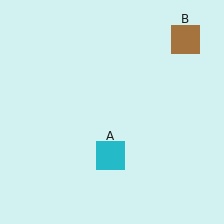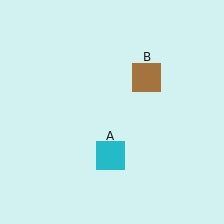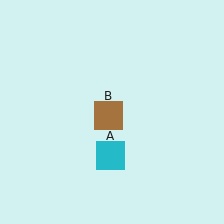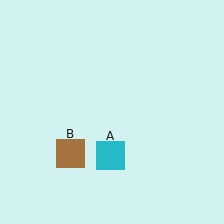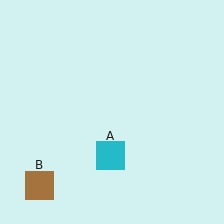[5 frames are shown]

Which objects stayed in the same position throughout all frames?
Cyan square (object A) remained stationary.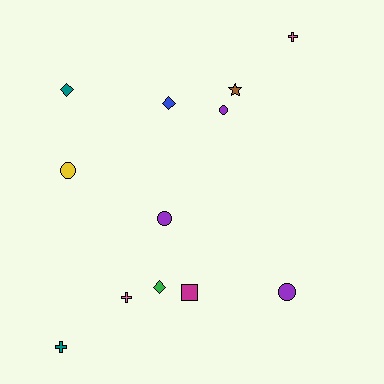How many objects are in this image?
There are 12 objects.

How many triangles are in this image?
There are no triangles.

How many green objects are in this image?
There is 1 green object.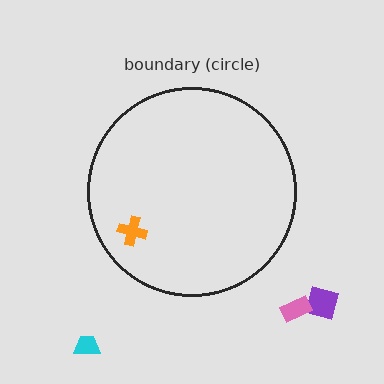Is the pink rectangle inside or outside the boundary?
Outside.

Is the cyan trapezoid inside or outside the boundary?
Outside.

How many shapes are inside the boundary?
1 inside, 3 outside.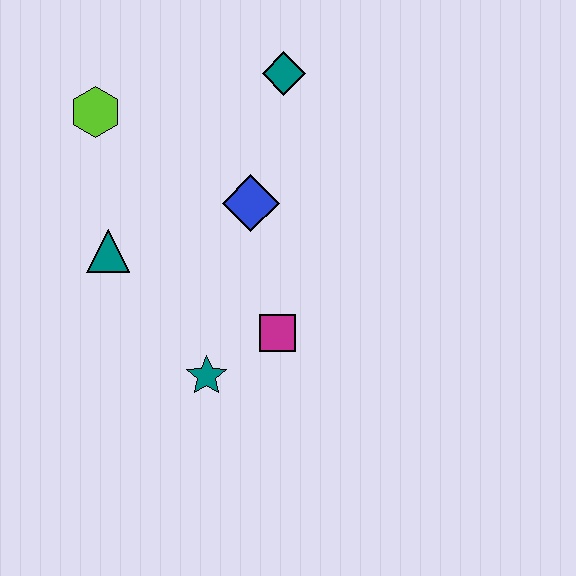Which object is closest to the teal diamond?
The blue diamond is closest to the teal diamond.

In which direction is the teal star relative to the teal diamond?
The teal star is below the teal diamond.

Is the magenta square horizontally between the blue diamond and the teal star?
No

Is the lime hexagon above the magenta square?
Yes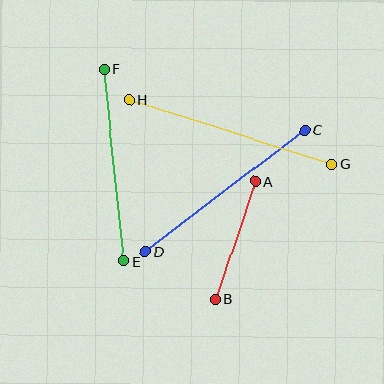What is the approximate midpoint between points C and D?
The midpoint is at approximately (225, 191) pixels.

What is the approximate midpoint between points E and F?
The midpoint is at approximately (114, 165) pixels.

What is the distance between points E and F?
The distance is approximately 193 pixels.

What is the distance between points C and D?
The distance is approximately 200 pixels.